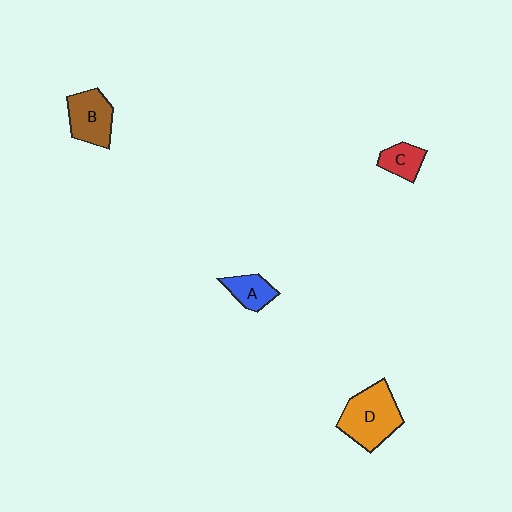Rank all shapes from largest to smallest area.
From largest to smallest: D (orange), B (brown), A (blue), C (red).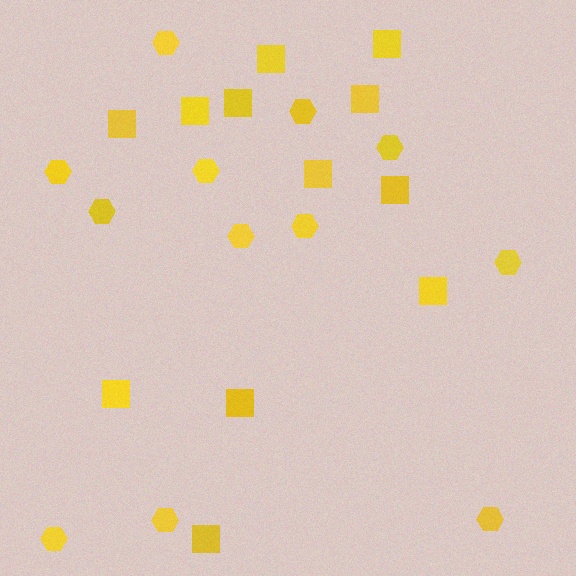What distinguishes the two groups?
There are 2 groups: one group of squares (12) and one group of hexagons (12).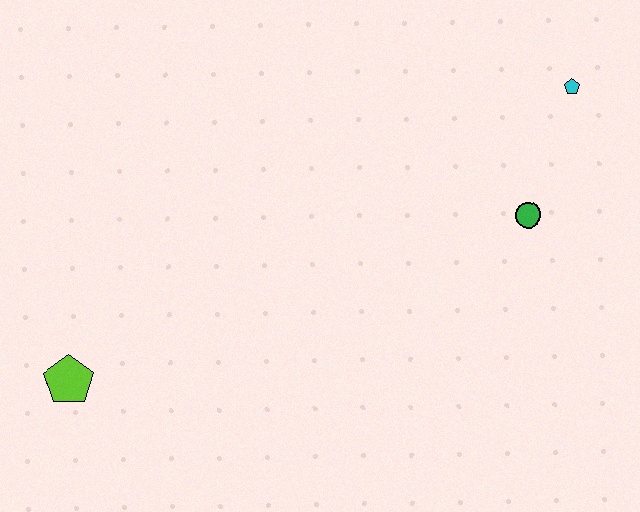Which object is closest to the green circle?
The cyan pentagon is closest to the green circle.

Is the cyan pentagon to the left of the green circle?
No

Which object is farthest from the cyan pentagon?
The lime pentagon is farthest from the cyan pentagon.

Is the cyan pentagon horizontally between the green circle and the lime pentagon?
No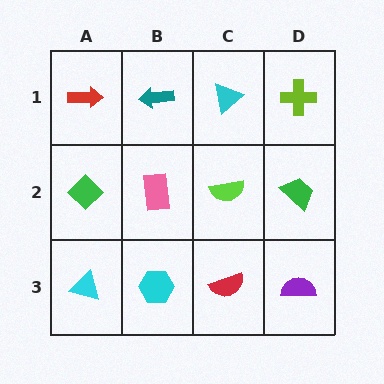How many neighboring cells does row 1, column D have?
2.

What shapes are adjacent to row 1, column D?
A green trapezoid (row 2, column D), a cyan triangle (row 1, column C).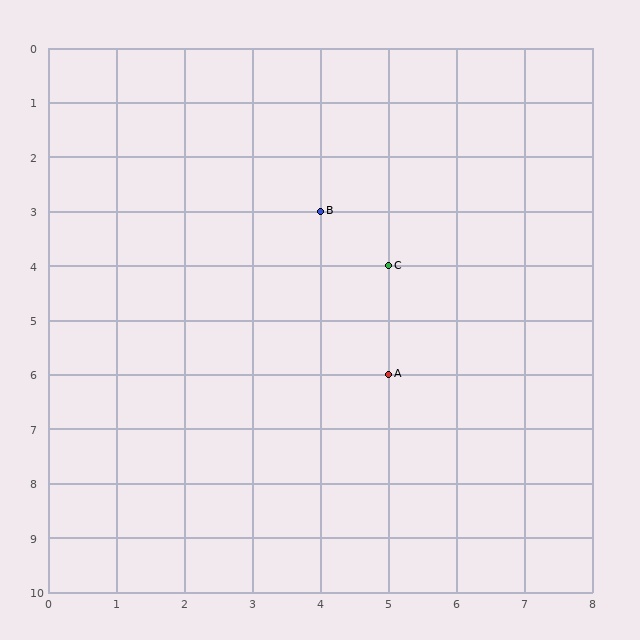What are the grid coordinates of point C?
Point C is at grid coordinates (5, 4).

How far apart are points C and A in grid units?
Points C and A are 2 rows apart.